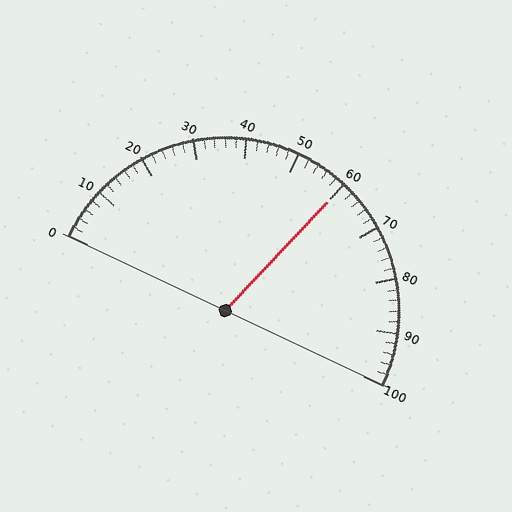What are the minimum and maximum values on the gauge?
The gauge ranges from 0 to 100.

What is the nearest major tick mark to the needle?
The nearest major tick mark is 60.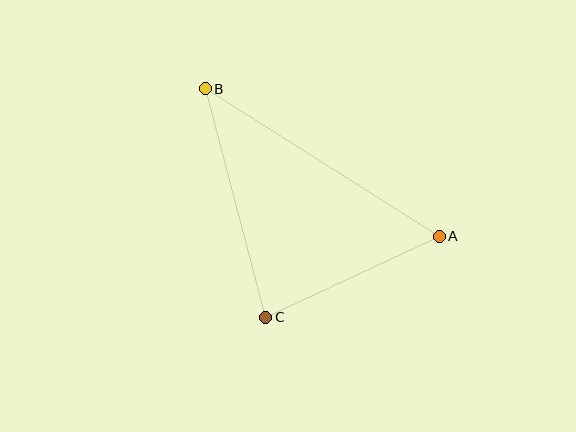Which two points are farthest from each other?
Points A and B are farthest from each other.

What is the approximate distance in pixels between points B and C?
The distance between B and C is approximately 236 pixels.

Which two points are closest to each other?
Points A and C are closest to each other.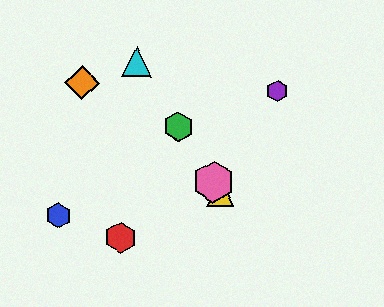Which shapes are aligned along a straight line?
The green hexagon, the yellow triangle, the cyan triangle, the pink hexagon are aligned along a straight line.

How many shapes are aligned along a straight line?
4 shapes (the green hexagon, the yellow triangle, the cyan triangle, the pink hexagon) are aligned along a straight line.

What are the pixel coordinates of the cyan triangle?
The cyan triangle is at (137, 62).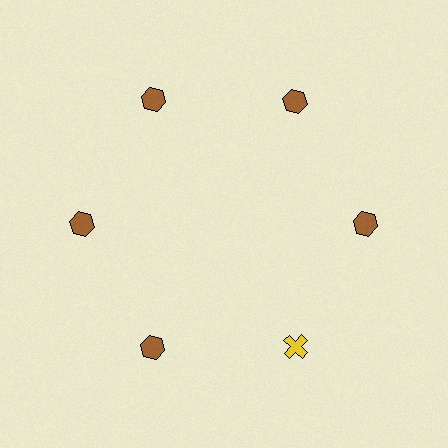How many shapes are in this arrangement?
There are 6 shapes arranged in a ring pattern.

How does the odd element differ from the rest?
It differs in both color (yellow instead of brown) and shape (cross instead of hexagon).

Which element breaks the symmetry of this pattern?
The yellow cross at roughly the 5 o'clock position breaks the symmetry. All other shapes are brown hexagons.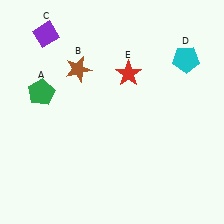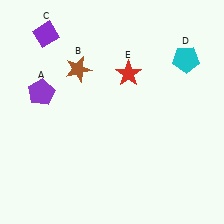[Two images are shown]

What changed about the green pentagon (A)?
In Image 1, A is green. In Image 2, it changed to purple.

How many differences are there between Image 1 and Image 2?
There is 1 difference between the two images.